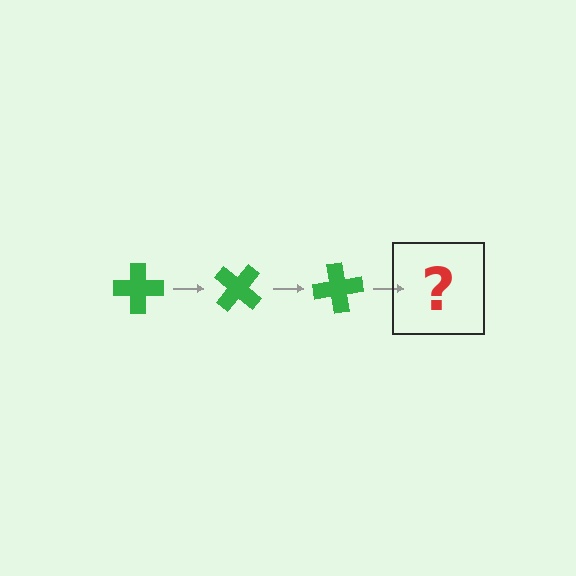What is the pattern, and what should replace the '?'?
The pattern is that the cross rotates 40 degrees each step. The '?' should be a green cross rotated 120 degrees.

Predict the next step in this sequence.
The next step is a green cross rotated 120 degrees.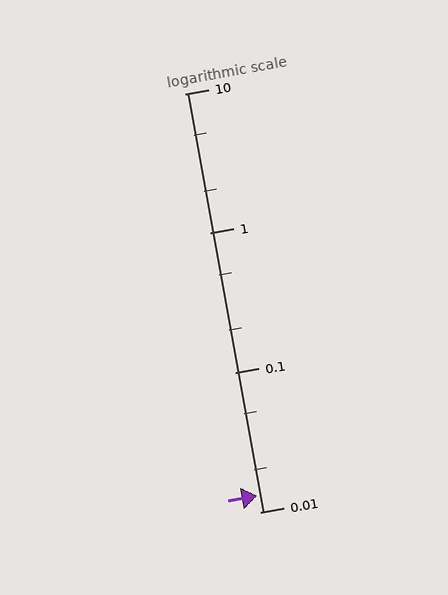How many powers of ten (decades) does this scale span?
The scale spans 3 decades, from 0.01 to 10.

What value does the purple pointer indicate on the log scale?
The pointer indicates approximately 0.013.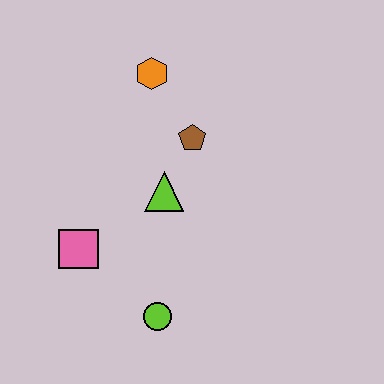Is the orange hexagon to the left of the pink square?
No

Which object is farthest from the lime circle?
The orange hexagon is farthest from the lime circle.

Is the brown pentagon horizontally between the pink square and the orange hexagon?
No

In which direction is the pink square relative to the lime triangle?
The pink square is to the left of the lime triangle.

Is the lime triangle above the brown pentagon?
No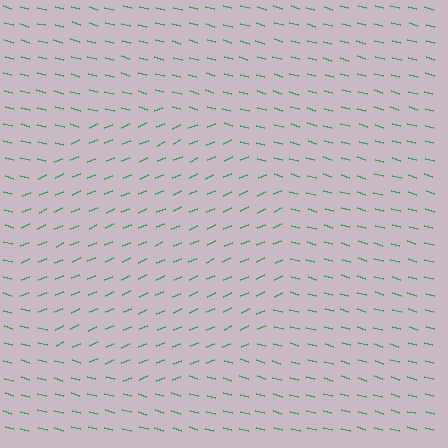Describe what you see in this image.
The image is filled with small green line segments. A circle region in the image has lines oriented differently from the surrounding lines, creating a visible texture boundary.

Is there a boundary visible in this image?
Yes, there is a texture boundary formed by a change in line orientation.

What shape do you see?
I see a circle.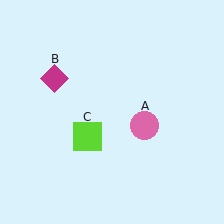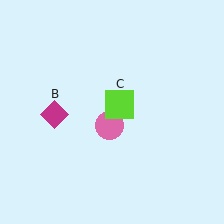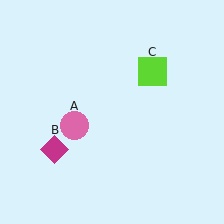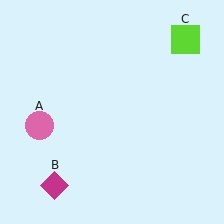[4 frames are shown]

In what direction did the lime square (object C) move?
The lime square (object C) moved up and to the right.